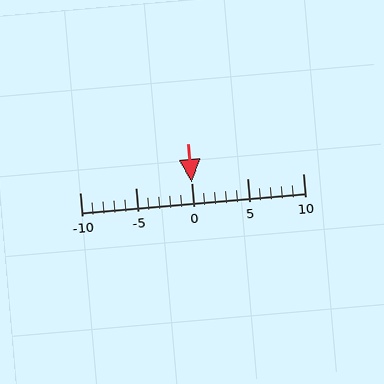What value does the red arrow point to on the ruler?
The red arrow points to approximately 0.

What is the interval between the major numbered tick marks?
The major tick marks are spaced 5 units apart.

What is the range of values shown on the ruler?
The ruler shows values from -10 to 10.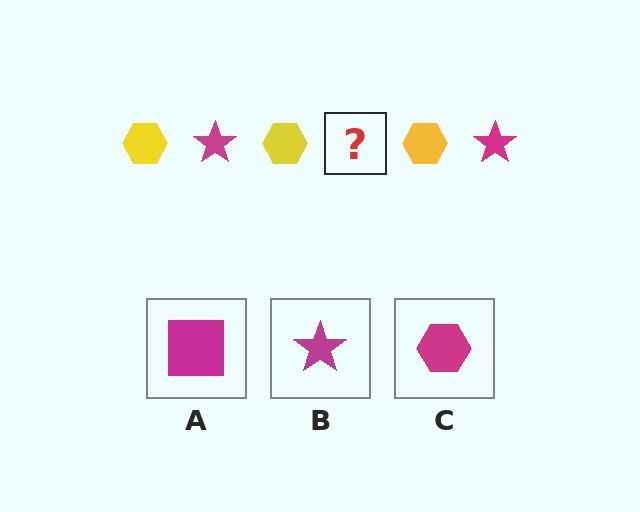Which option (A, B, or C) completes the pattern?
B.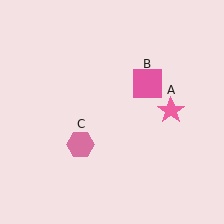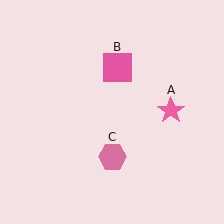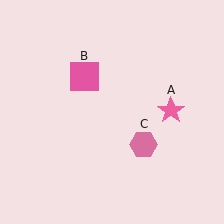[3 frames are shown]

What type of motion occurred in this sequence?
The pink square (object B), pink hexagon (object C) rotated counterclockwise around the center of the scene.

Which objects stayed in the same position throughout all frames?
Pink star (object A) remained stationary.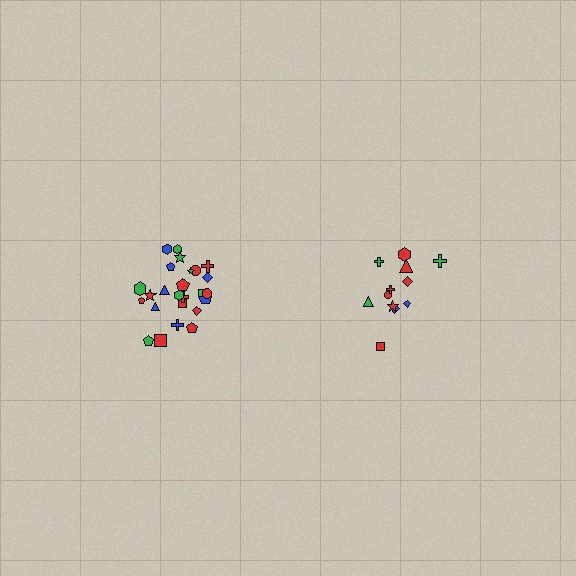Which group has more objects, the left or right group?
The left group.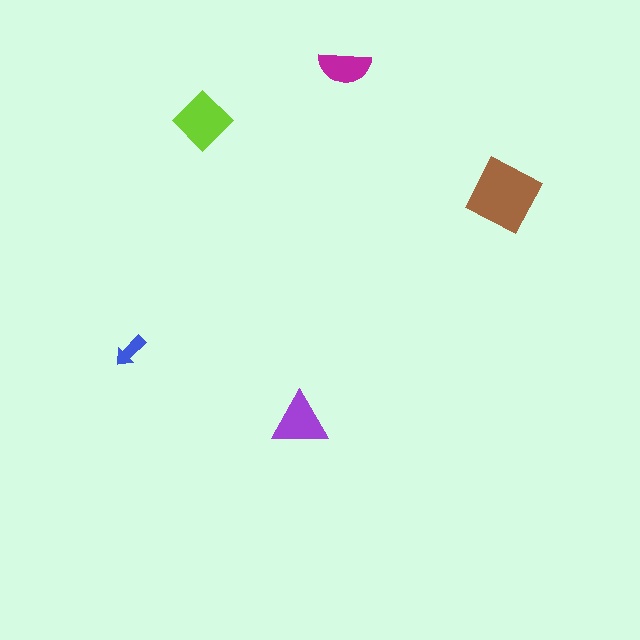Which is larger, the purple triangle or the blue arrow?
The purple triangle.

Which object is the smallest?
The blue arrow.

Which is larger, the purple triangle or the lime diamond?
The lime diamond.